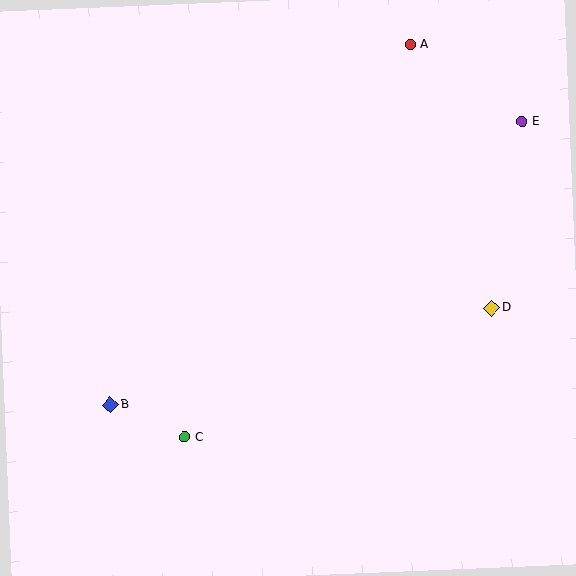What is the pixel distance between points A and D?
The distance between A and D is 276 pixels.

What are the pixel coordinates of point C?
Point C is at (185, 437).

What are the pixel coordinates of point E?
Point E is at (522, 122).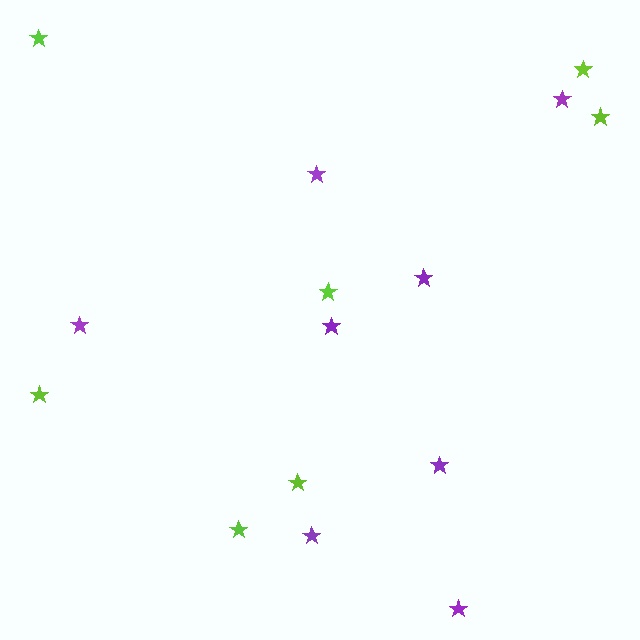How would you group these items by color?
There are 2 groups: one group of purple stars (8) and one group of lime stars (7).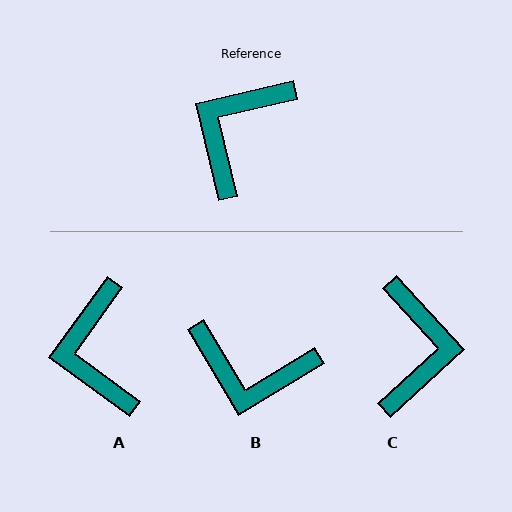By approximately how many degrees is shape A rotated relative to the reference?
Approximately 41 degrees counter-clockwise.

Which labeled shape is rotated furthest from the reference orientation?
C, about 150 degrees away.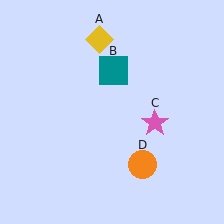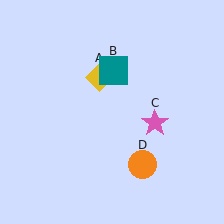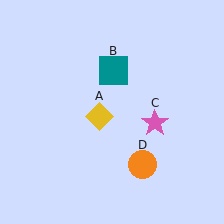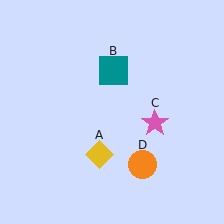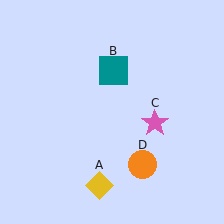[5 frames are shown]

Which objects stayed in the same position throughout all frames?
Teal square (object B) and pink star (object C) and orange circle (object D) remained stationary.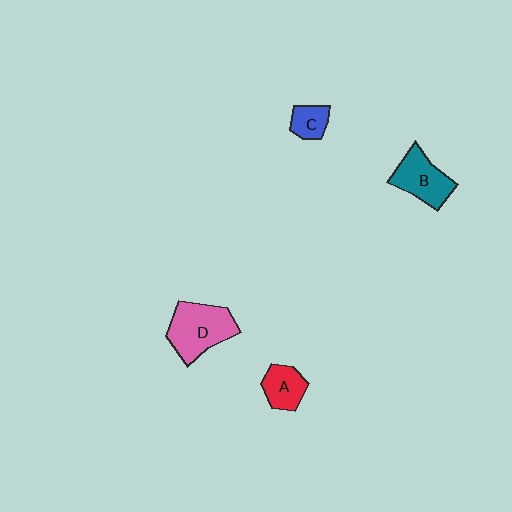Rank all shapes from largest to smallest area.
From largest to smallest: D (pink), B (teal), A (red), C (blue).